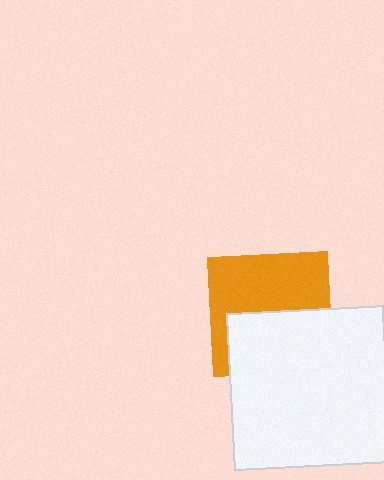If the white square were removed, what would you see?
You would see the complete orange square.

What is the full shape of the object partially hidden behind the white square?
The partially hidden object is an orange square.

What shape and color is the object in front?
The object in front is a white square.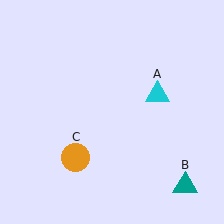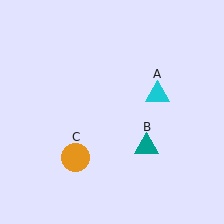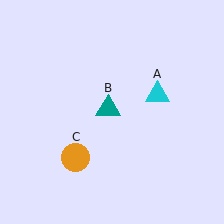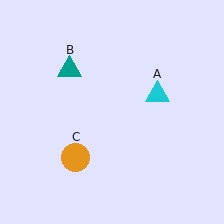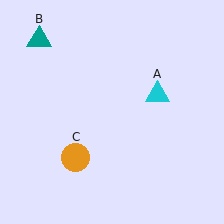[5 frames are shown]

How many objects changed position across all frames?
1 object changed position: teal triangle (object B).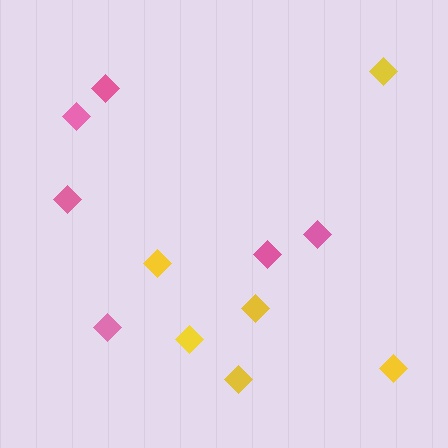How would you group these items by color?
There are 2 groups: one group of yellow diamonds (6) and one group of pink diamonds (6).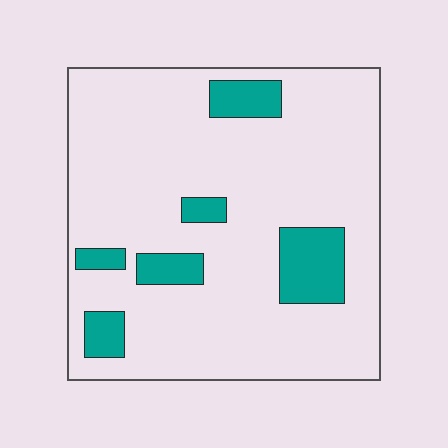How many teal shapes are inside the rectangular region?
6.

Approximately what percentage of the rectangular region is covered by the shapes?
Approximately 15%.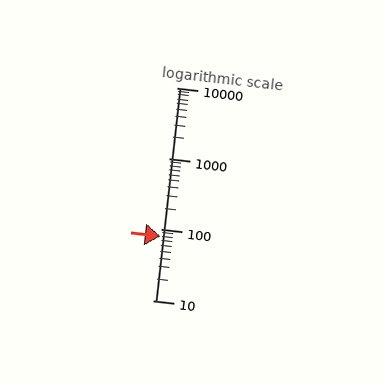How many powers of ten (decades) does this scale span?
The scale spans 3 decades, from 10 to 10000.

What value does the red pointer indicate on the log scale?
The pointer indicates approximately 81.